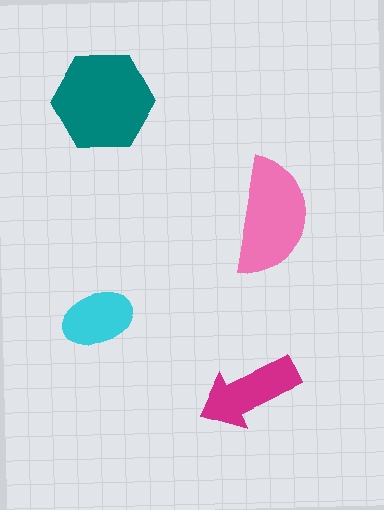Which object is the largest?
The teal hexagon.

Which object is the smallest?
The cyan ellipse.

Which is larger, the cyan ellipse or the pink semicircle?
The pink semicircle.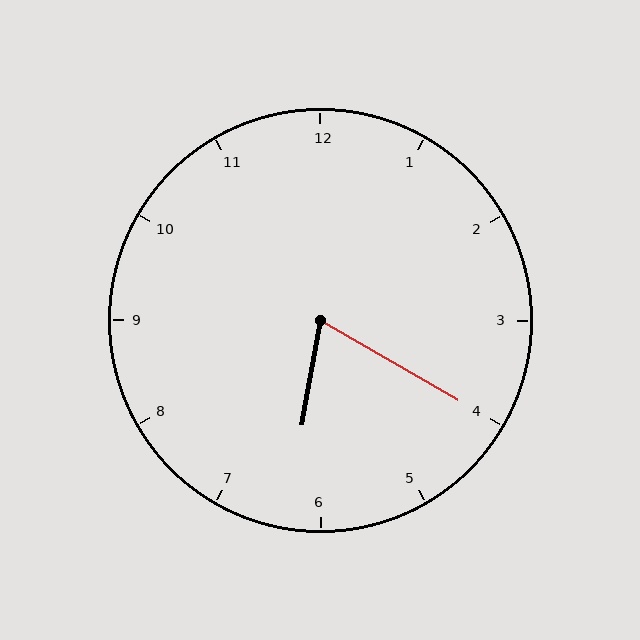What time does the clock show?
6:20.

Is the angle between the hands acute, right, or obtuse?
It is acute.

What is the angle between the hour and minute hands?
Approximately 70 degrees.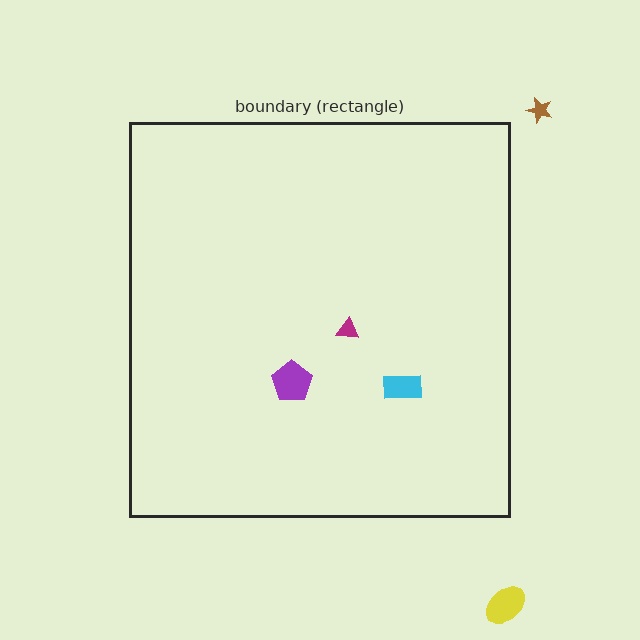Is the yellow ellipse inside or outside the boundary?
Outside.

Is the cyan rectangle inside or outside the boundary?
Inside.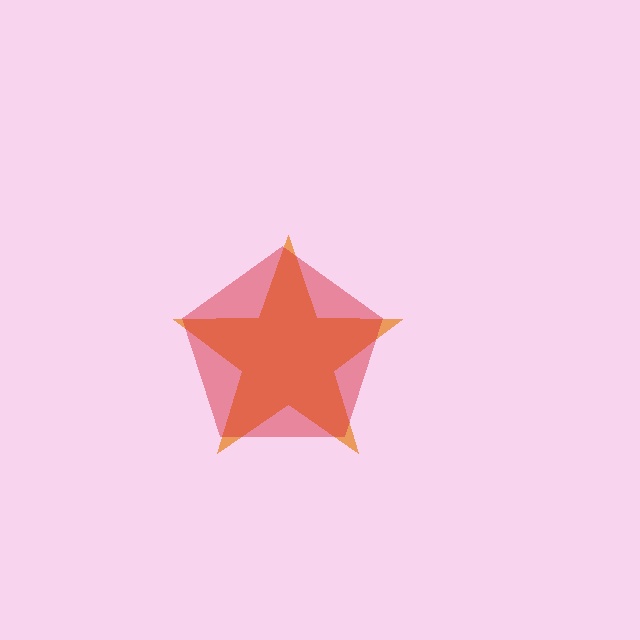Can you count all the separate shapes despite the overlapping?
Yes, there are 2 separate shapes.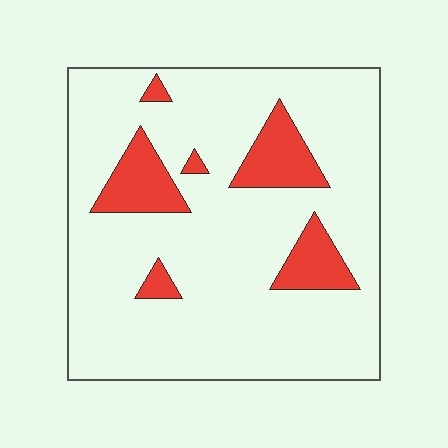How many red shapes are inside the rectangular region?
6.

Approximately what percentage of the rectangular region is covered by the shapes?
Approximately 15%.